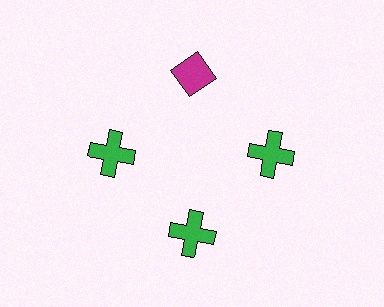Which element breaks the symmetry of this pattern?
The magenta diamond at roughly the 12 o'clock position breaks the symmetry. All other shapes are green crosses.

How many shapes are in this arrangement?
There are 4 shapes arranged in a ring pattern.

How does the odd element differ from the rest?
It differs in both color (magenta instead of green) and shape (diamond instead of cross).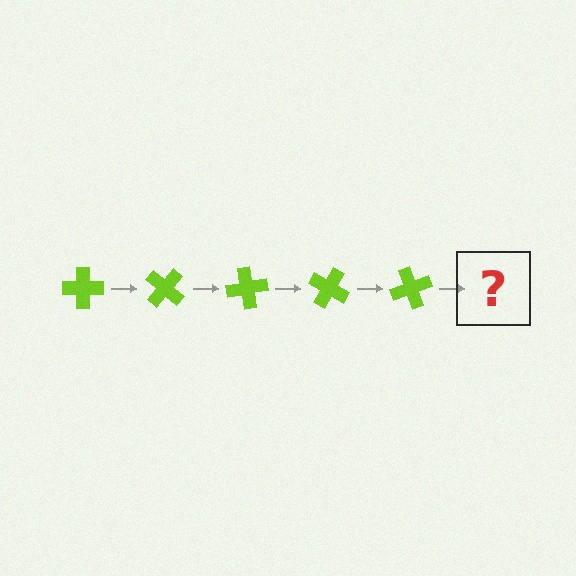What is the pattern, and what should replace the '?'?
The pattern is that the cross rotates 40 degrees each step. The '?' should be a lime cross rotated 200 degrees.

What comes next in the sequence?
The next element should be a lime cross rotated 200 degrees.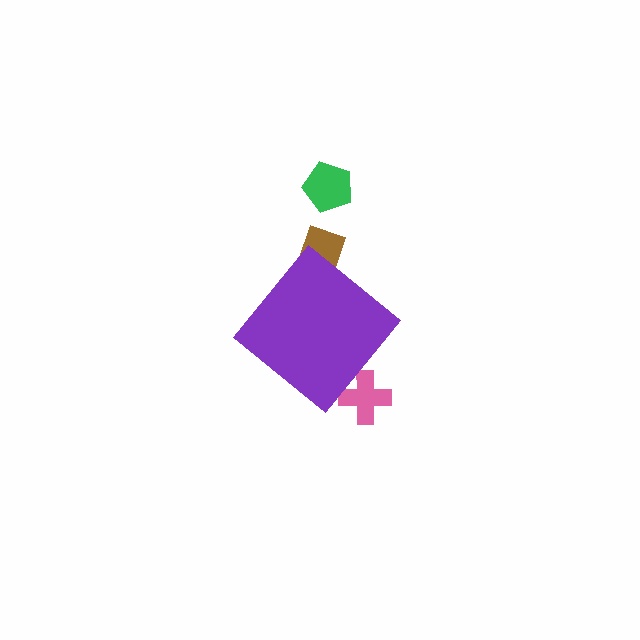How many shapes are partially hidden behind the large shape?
2 shapes are partially hidden.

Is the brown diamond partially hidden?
Yes, the brown diamond is partially hidden behind the purple diamond.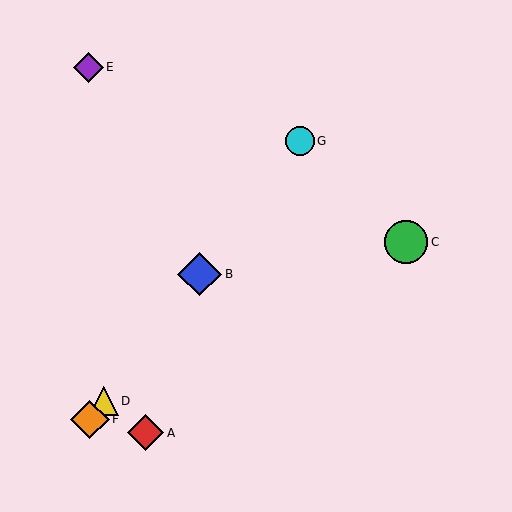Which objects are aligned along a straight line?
Objects B, D, F, G are aligned along a straight line.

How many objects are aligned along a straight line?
4 objects (B, D, F, G) are aligned along a straight line.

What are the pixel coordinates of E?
Object E is at (88, 67).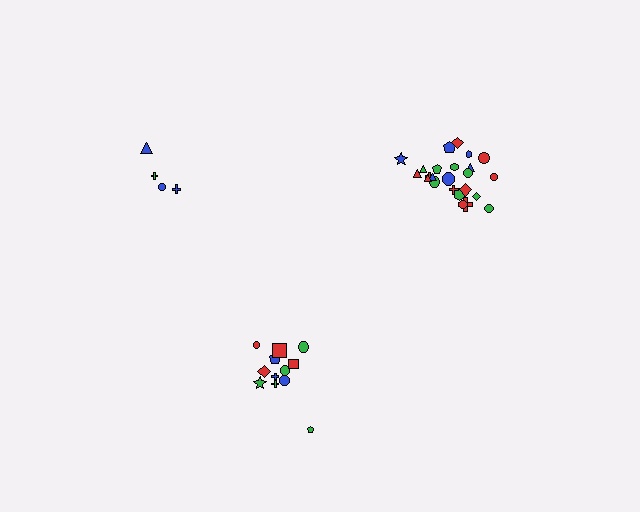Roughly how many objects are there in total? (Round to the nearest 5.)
Roughly 40 objects in total.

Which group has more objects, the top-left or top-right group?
The top-right group.